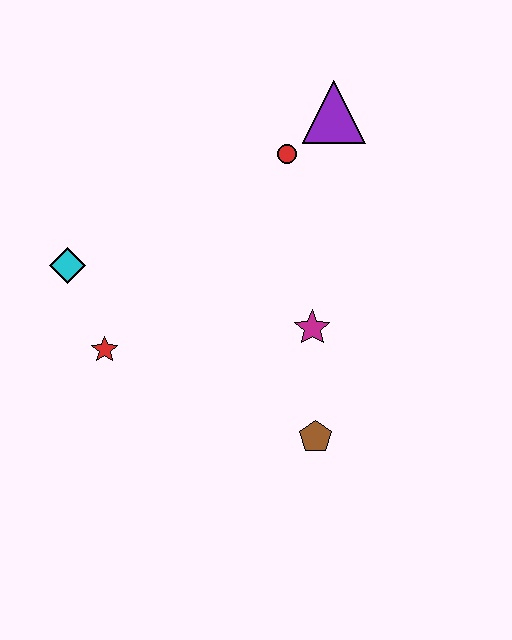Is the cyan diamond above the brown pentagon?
Yes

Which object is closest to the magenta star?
The brown pentagon is closest to the magenta star.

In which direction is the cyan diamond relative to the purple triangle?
The cyan diamond is to the left of the purple triangle.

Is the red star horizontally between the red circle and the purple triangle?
No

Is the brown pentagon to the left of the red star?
No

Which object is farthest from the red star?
The purple triangle is farthest from the red star.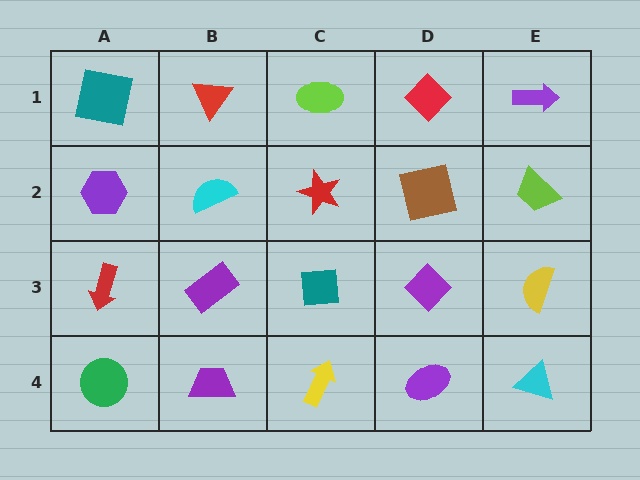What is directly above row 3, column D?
A brown square.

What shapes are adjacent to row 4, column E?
A yellow semicircle (row 3, column E), a purple ellipse (row 4, column D).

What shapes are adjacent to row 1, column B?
A cyan semicircle (row 2, column B), a teal square (row 1, column A), a lime ellipse (row 1, column C).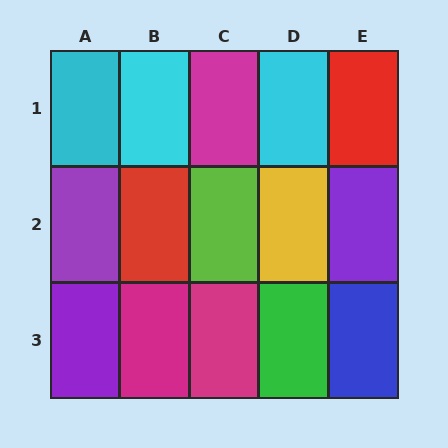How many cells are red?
2 cells are red.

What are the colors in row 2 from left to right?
Purple, red, lime, yellow, purple.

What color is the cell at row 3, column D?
Green.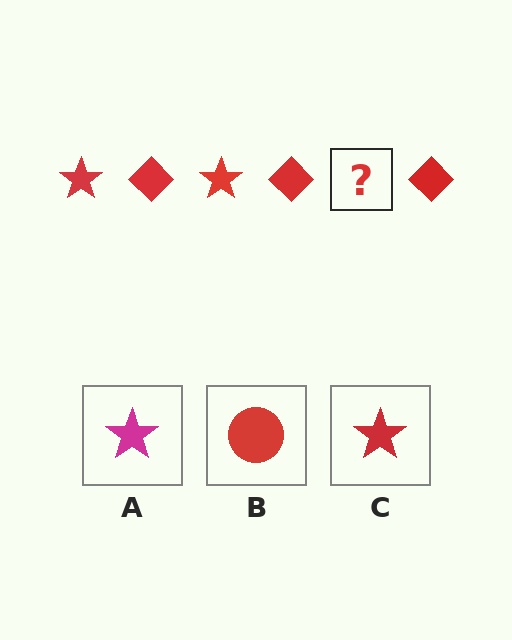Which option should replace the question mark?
Option C.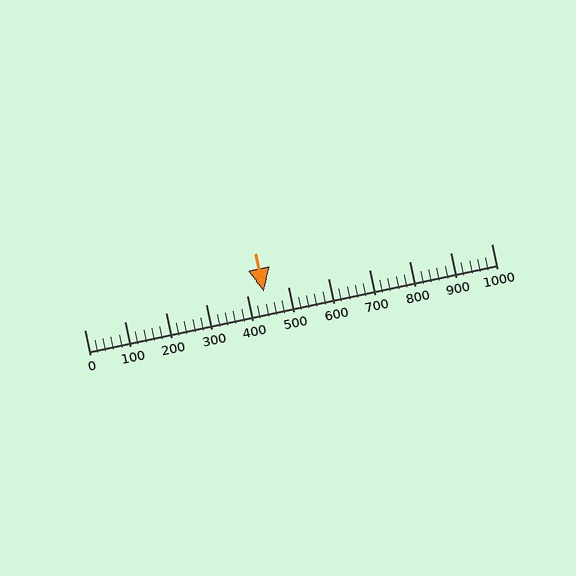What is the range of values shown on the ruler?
The ruler shows values from 0 to 1000.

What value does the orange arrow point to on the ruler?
The orange arrow points to approximately 440.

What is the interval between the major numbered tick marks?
The major tick marks are spaced 100 units apart.